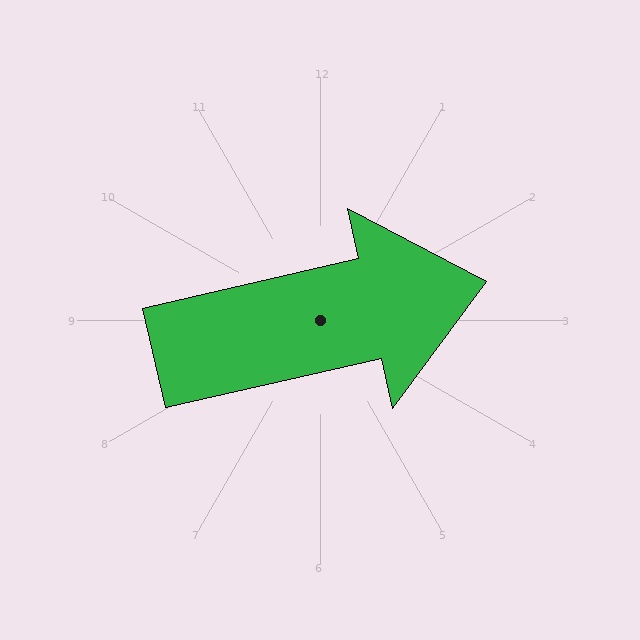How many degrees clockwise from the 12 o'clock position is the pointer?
Approximately 77 degrees.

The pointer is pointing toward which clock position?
Roughly 3 o'clock.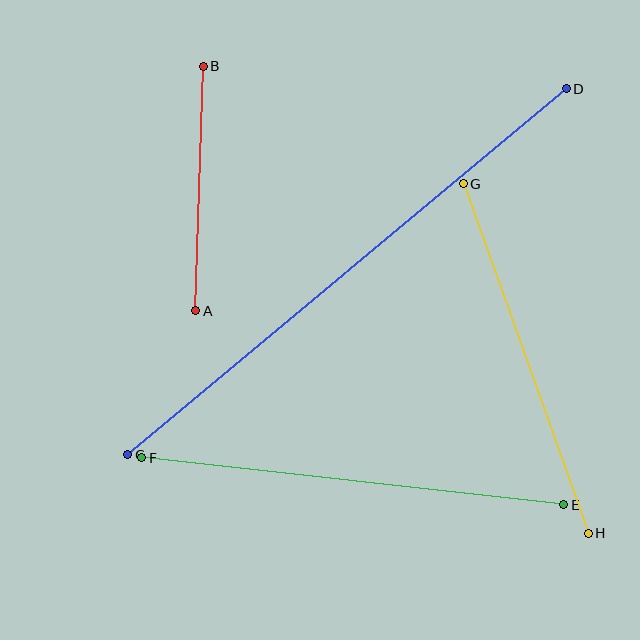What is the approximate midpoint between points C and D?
The midpoint is at approximately (347, 272) pixels.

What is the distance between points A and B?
The distance is approximately 245 pixels.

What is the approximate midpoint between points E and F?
The midpoint is at approximately (353, 481) pixels.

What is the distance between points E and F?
The distance is approximately 425 pixels.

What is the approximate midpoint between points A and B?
The midpoint is at approximately (199, 188) pixels.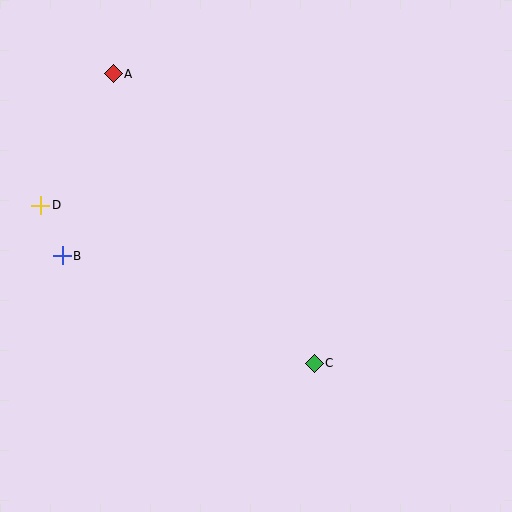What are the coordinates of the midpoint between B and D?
The midpoint between B and D is at (52, 231).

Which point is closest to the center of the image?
Point C at (314, 363) is closest to the center.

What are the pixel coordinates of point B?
Point B is at (62, 256).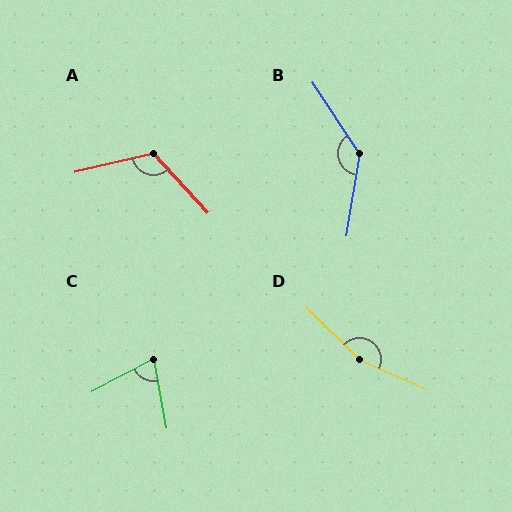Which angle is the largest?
D, at approximately 160 degrees.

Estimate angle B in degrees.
Approximately 137 degrees.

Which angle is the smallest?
C, at approximately 73 degrees.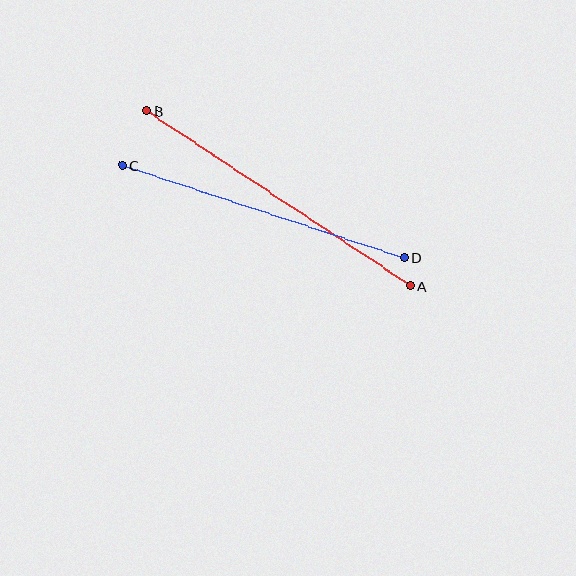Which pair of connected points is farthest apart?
Points A and B are farthest apart.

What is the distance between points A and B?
The distance is approximately 317 pixels.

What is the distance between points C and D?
The distance is approximately 296 pixels.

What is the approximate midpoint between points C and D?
The midpoint is at approximately (263, 211) pixels.